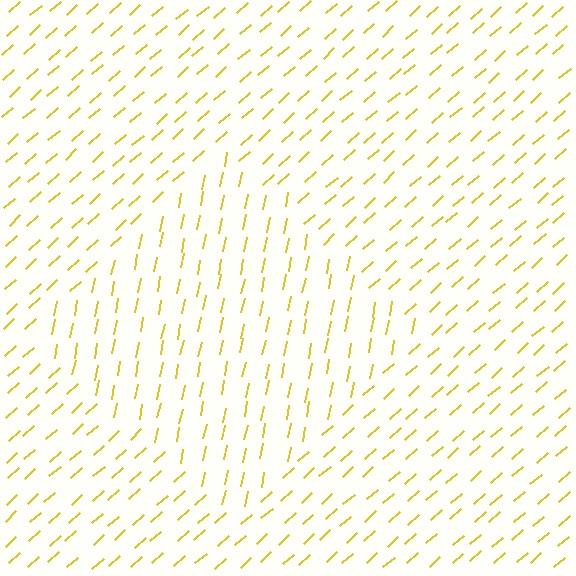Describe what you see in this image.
The image is filled with small yellow line segments. A diamond region in the image has lines oriented differently from the surrounding lines, creating a visible texture boundary.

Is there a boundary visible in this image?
Yes, there is a texture boundary formed by a change in line orientation.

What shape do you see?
I see a diamond.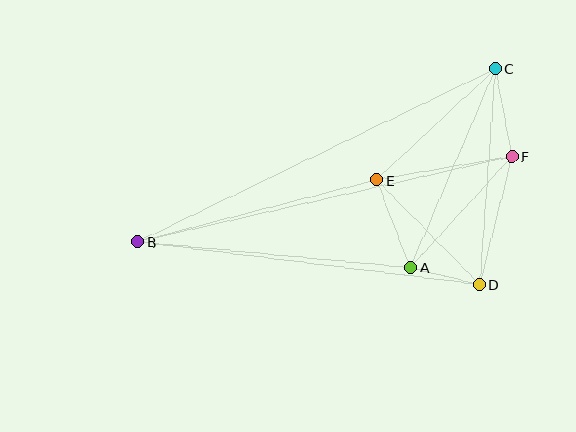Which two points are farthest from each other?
Points B and C are farthest from each other.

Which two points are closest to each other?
Points A and D are closest to each other.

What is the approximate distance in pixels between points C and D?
The distance between C and D is approximately 217 pixels.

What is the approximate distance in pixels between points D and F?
The distance between D and F is approximately 132 pixels.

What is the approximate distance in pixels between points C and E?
The distance between C and E is approximately 163 pixels.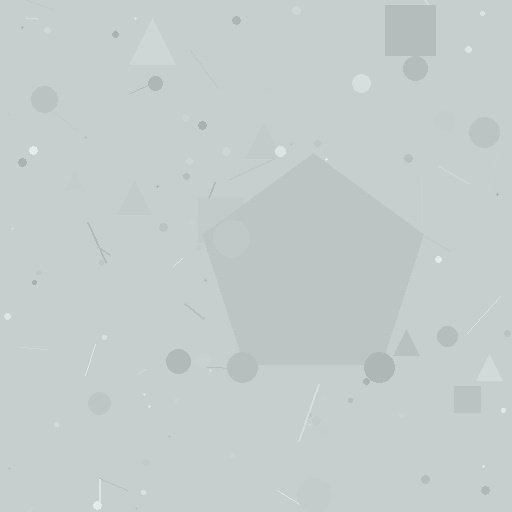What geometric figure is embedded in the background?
A pentagon is embedded in the background.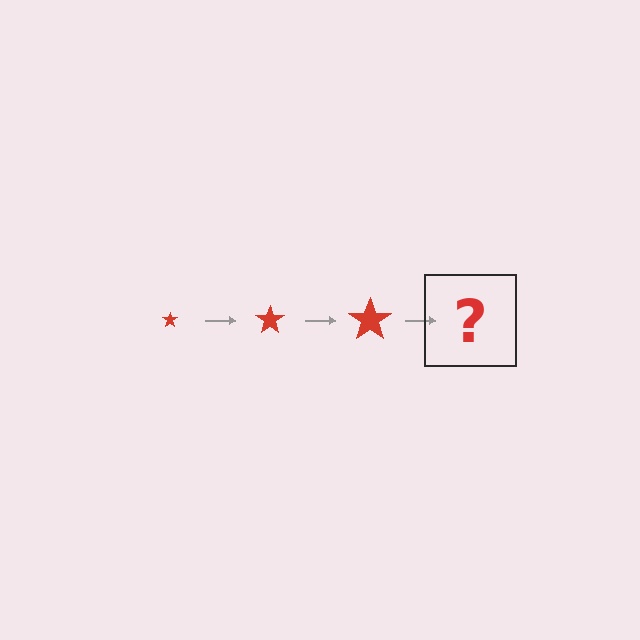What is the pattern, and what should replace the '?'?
The pattern is that the star gets progressively larger each step. The '?' should be a red star, larger than the previous one.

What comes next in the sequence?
The next element should be a red star, larger than the previous one.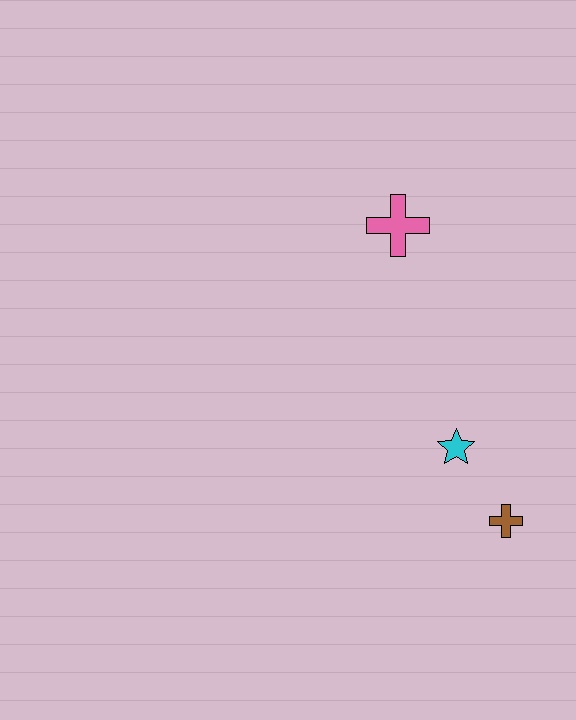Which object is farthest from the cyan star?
The pink cross is farthest from the cyan star.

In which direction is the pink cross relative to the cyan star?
The pink cross is above the cyan star.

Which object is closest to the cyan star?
The brown cross is closest to the cyan star.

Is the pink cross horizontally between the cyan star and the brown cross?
No